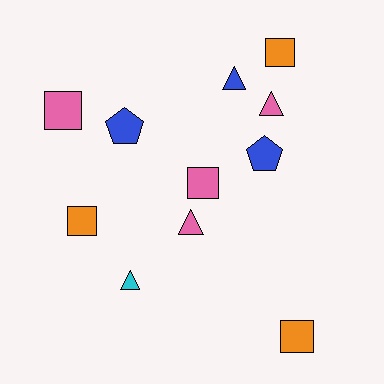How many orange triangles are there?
There are no orange triangles.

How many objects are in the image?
There are 11 objects.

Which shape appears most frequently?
Square, with 5 objects.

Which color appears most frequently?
Pink, with 4 objects.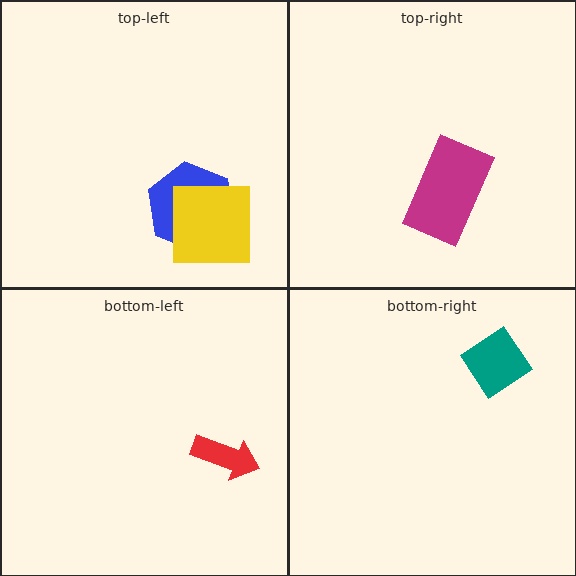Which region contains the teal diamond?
The bottom-right region.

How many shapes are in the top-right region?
1.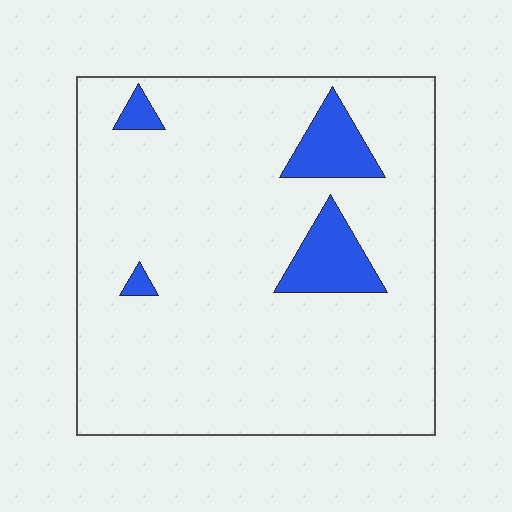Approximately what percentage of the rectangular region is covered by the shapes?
Approximately 10%.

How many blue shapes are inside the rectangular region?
4.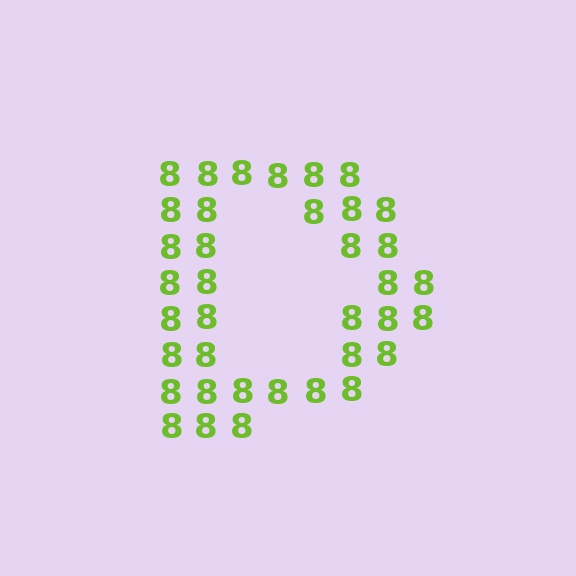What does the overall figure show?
The overall figure shows the letter D.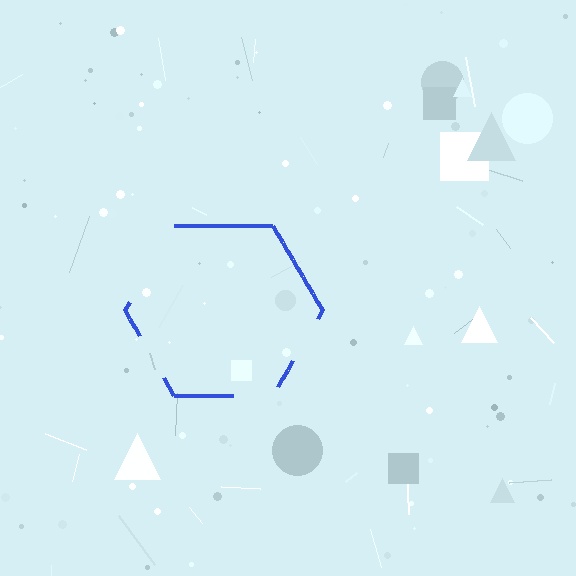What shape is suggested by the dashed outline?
The dashed outline suggests a hexagon.